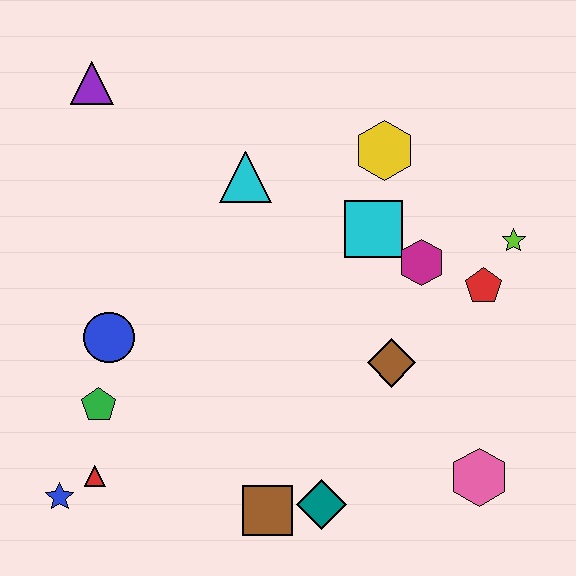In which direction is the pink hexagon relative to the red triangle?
The pink hexagon is to the right of the red triangle.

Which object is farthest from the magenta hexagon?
The blue star is farthest from the magenta hexagon.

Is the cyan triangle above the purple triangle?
No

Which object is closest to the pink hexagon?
The brown diamond is closest to the pink hexagon.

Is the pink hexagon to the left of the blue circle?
No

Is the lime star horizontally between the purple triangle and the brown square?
No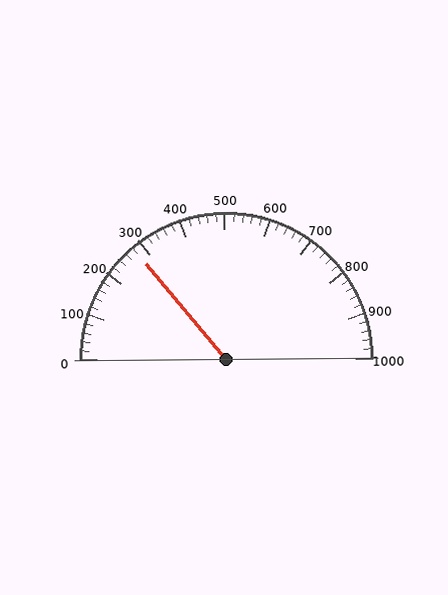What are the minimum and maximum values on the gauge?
The gauge ranges from 0 to 1000.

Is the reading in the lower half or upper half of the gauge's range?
The reading is in the lower half of the range (0 to 1000).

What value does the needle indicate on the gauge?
The needle indicates approximately 280.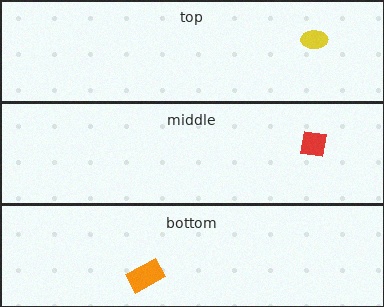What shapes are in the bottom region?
The orange rectangle.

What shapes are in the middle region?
The red square.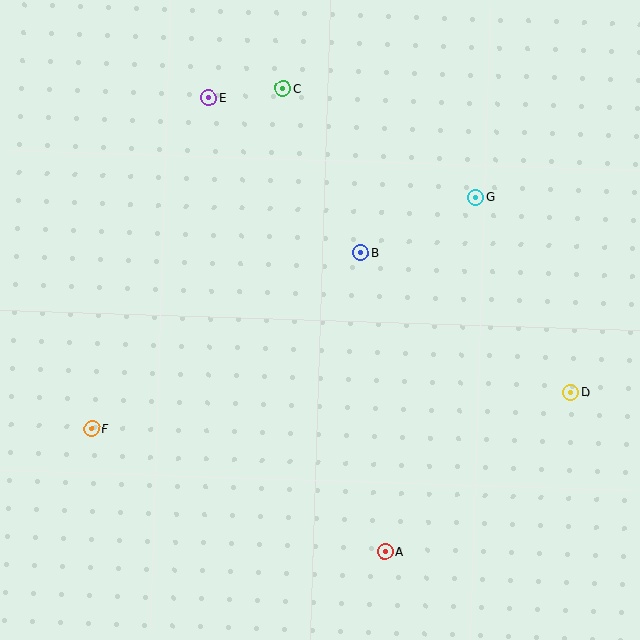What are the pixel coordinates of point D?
Point D is at (571, 392).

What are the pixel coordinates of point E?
Point E is at (209, 98).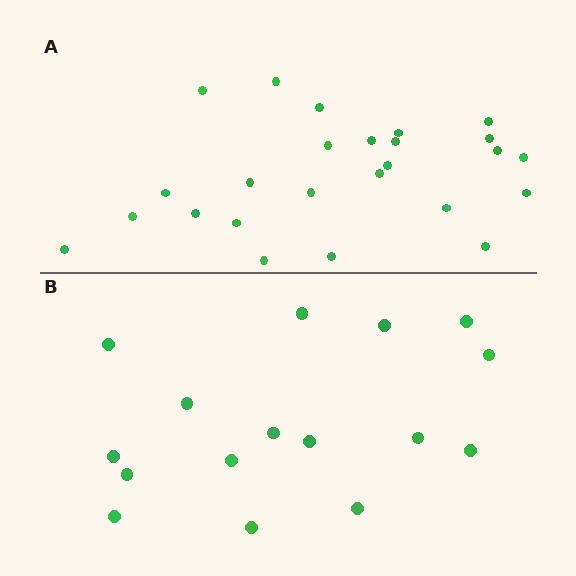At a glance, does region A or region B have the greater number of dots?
Region A (the top region) has more dots.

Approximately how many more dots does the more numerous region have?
Region A has roughly 8 or so more dots than region B.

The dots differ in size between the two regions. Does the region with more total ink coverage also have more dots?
No. Region B has more total ink coverage because its dots are larger, but region A actually contains more individual dots. Total area can be misleading — the number of items is what matters here.